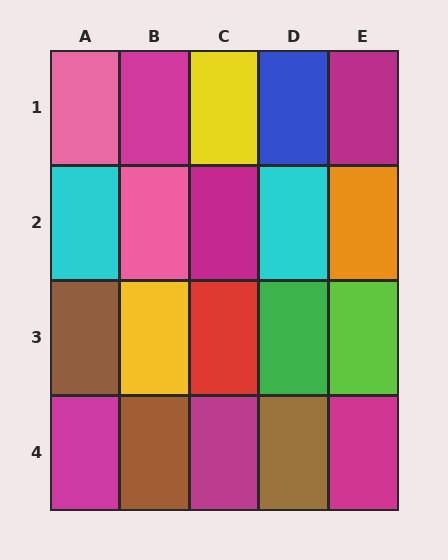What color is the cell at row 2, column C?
Magenta.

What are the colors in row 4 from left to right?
Magenta, brown, magenta, brown, magenta.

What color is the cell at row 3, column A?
Brown.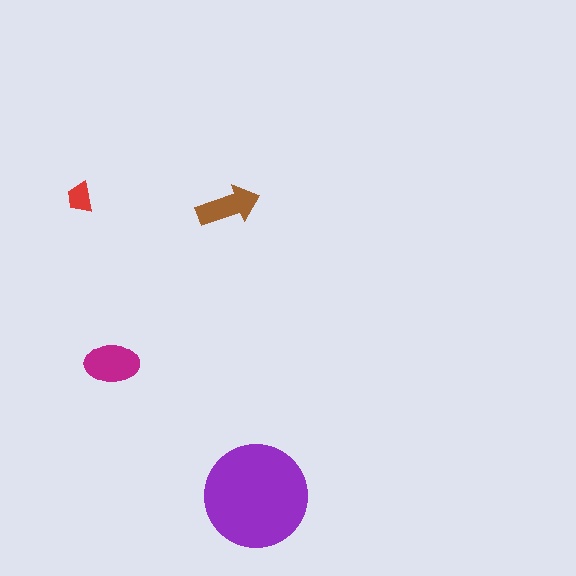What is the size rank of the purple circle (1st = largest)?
1st.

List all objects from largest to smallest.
The purple circle, the magenta ellipse, the brown arrow, the red trapezoid.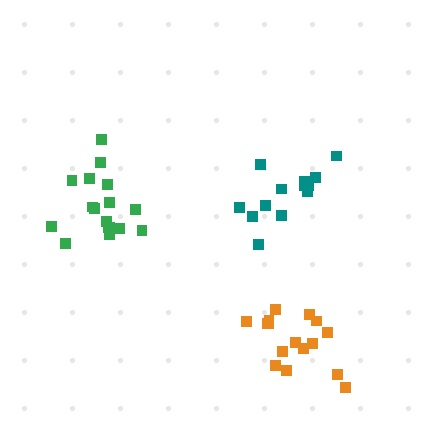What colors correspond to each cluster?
The clusters are colored: orange, green, teal.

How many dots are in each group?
Group 1: 16 dots, Group 2: 17 dots, Group 3: 13 dots (46 total).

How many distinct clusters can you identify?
There are 3 distinct clusters.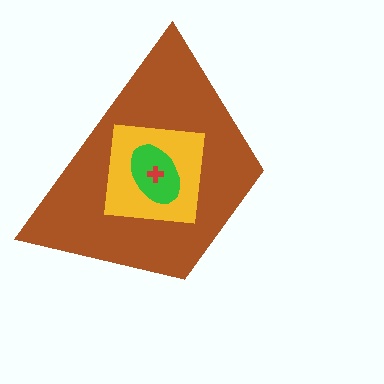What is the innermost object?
The red cross.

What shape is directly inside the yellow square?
The green ellipse.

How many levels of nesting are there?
4.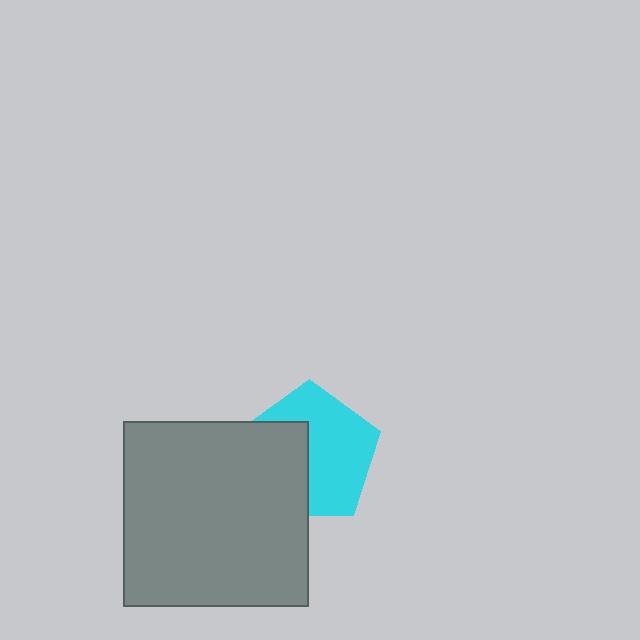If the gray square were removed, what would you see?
You would see the complete cyan pentagon.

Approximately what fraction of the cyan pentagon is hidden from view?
Roughly 41% of the cyan pentagon is hidden behind the gray square.